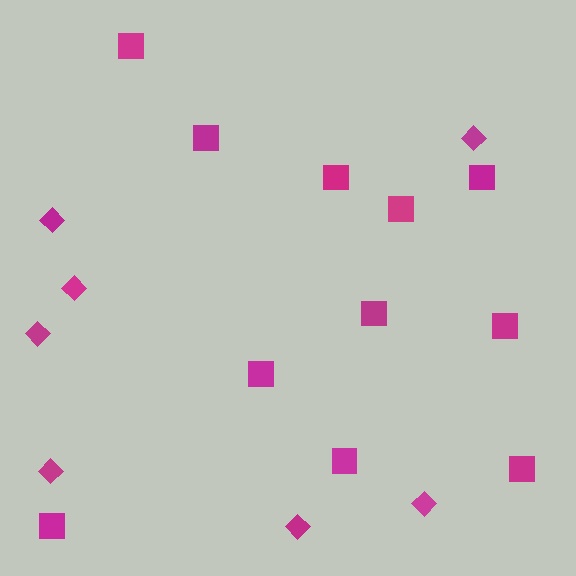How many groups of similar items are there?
There are 2 groups: one group of squares (11) and one group of diamonds (7).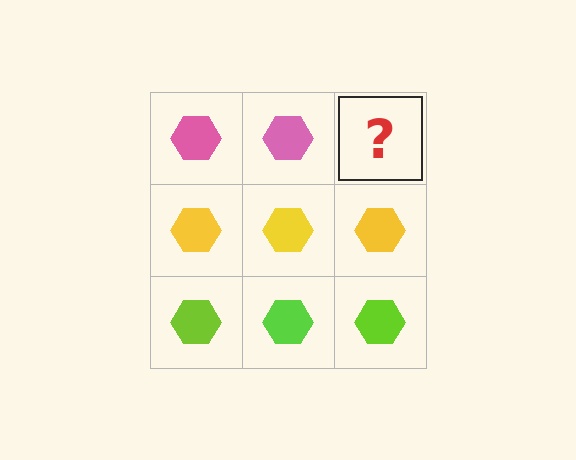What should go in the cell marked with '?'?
The missing cell should contain a pink hexagon.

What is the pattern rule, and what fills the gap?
The rule is that each row has a consistent color. The gap should be filled with a pink hexagon.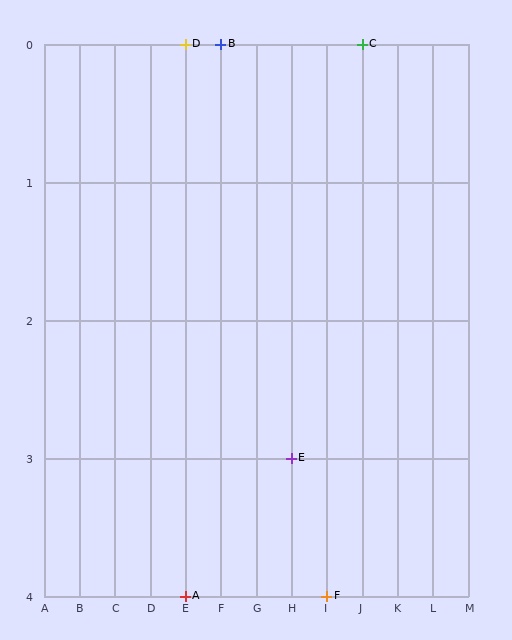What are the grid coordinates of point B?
Point B is at grid coordinates (F, 0).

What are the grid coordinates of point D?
Point D is at grid coordinates (E, 0).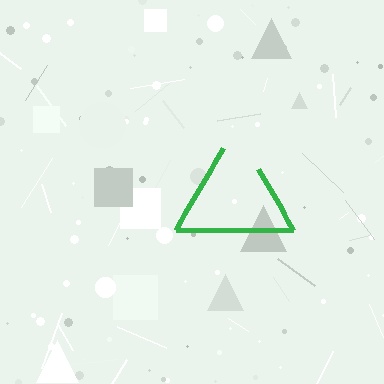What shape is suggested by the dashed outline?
The dashed outline suggests a triangle.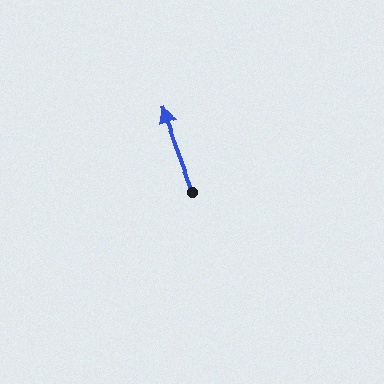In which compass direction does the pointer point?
North.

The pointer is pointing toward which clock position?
Roughly 11 o'clock.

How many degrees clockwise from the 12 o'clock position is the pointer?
Approximately 339 degrees.